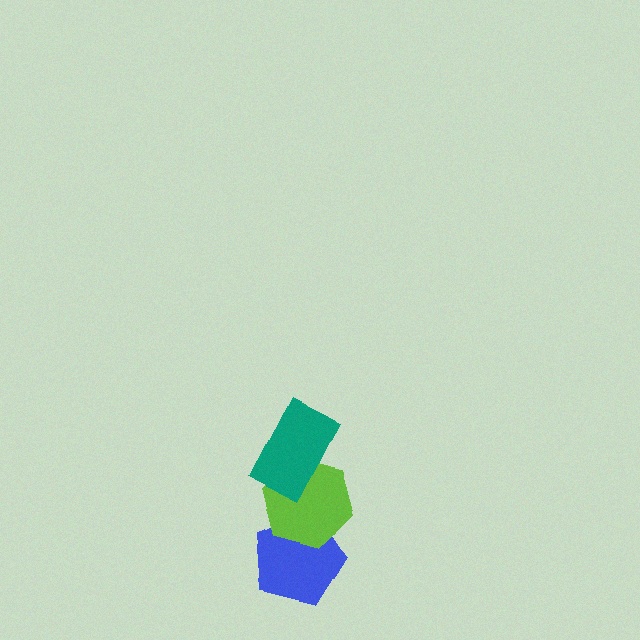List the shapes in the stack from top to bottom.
From top to bottom: the teal rectangle, the lime hexagon, the blue pentagon.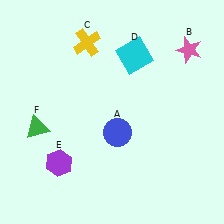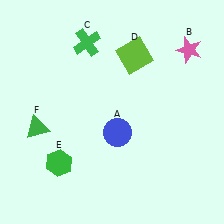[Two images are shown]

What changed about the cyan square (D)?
In Image 1, D is cyan. In Image 2, it changed to lime.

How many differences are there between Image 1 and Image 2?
There are 3 differences between the two images.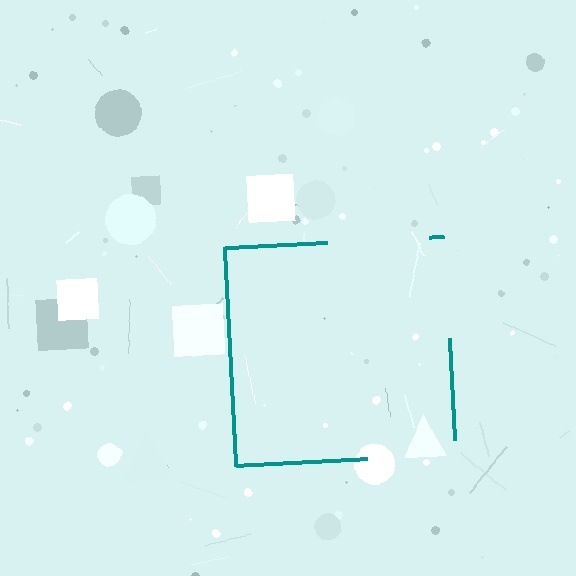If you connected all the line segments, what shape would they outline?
They would outline a square.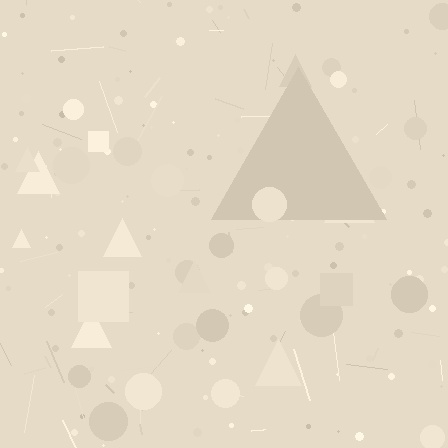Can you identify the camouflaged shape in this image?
The camouflaged shape is a triangle.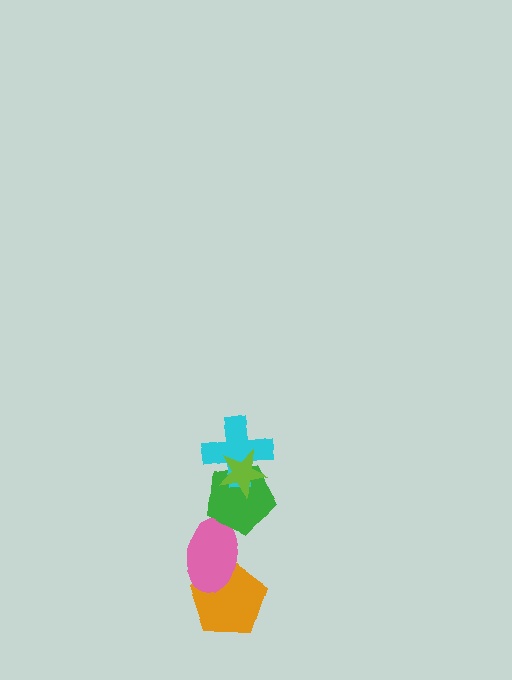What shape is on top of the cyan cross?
The lime star is on top of the cyan cross.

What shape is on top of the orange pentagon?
The pink ellipse is on top of the orange pentagon.